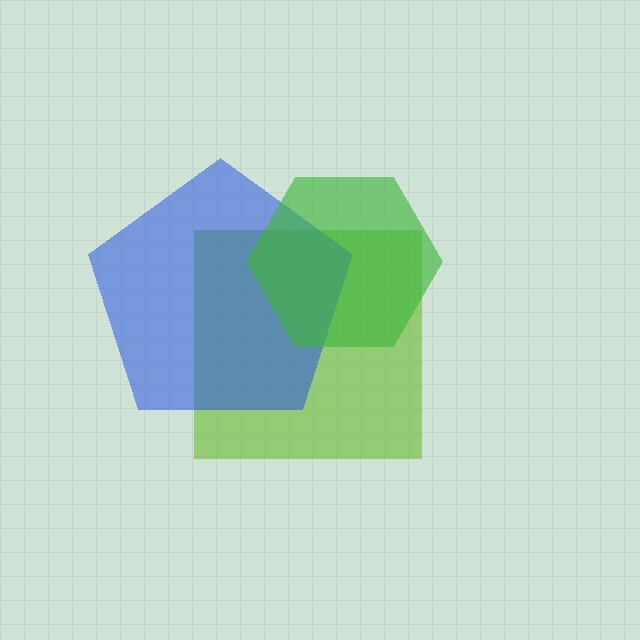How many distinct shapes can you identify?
There are 3 distinct shapes: a lime square, a blue pentagon, a green hexagon.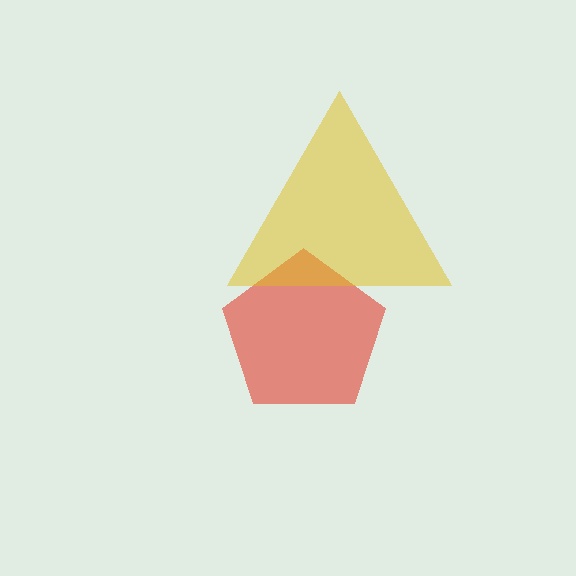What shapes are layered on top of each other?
The layered shapes are: a red pentagon, a yellow triangle.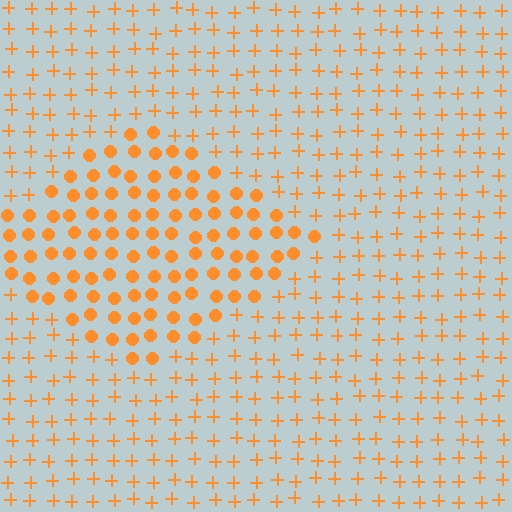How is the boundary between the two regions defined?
The boundary is defined by a change in element shape: circles inside vs. plus signs outside. All elements share the same color and spacing.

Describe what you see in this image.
The image is filled with small orange elements arranged in a uniform grid. A diamond-shaped region contains circles, while the surrounding area contains plus signs. The boundary is defined purely by the change in element shape.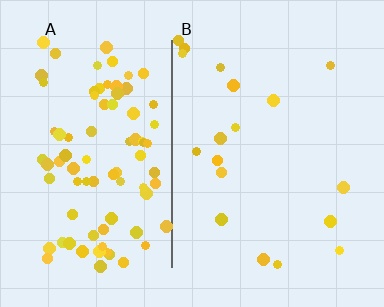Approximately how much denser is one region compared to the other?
Approximately 4.9× — region A over region B.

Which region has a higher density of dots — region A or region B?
A (the left).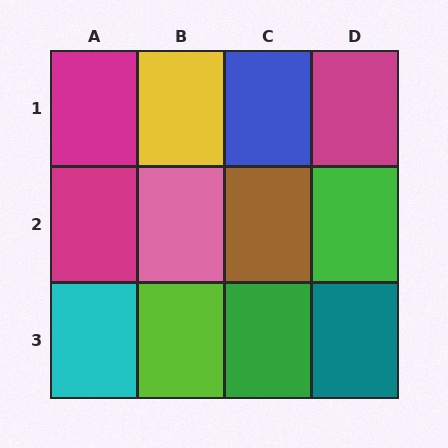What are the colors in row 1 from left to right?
Magenta, yellow, blue, magenta.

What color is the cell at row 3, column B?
Lime.